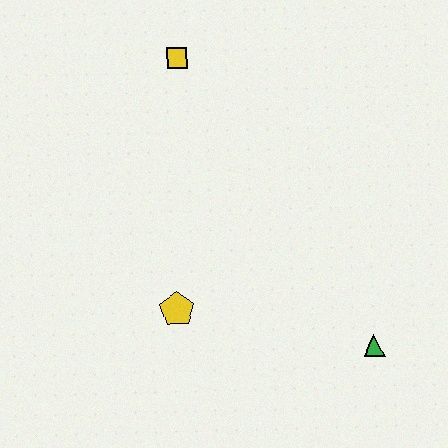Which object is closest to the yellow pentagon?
The green triangle is closest to the yellow pentagon.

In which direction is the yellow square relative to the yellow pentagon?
The yellow square is above the yellow pentagon.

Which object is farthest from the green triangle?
The yellow square is farthest from the green triangle.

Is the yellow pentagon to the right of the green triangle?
No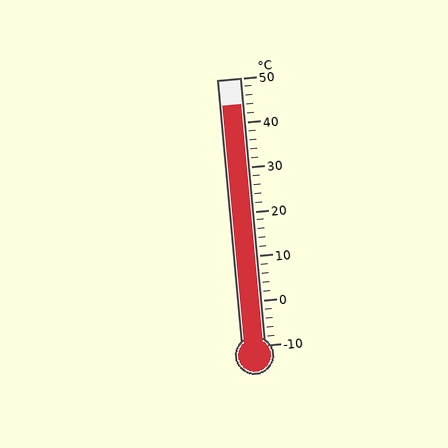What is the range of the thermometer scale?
The thermometer scale ranges from -10°C to 50°C.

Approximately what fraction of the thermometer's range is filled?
The thermometer is filled to approximately 90% of its range.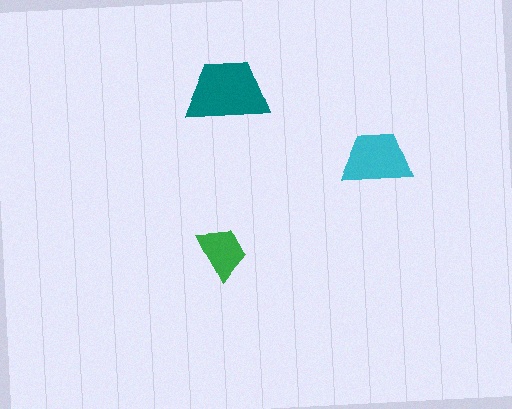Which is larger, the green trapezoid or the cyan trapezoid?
The cyan one.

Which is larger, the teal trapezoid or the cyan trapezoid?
The teal one.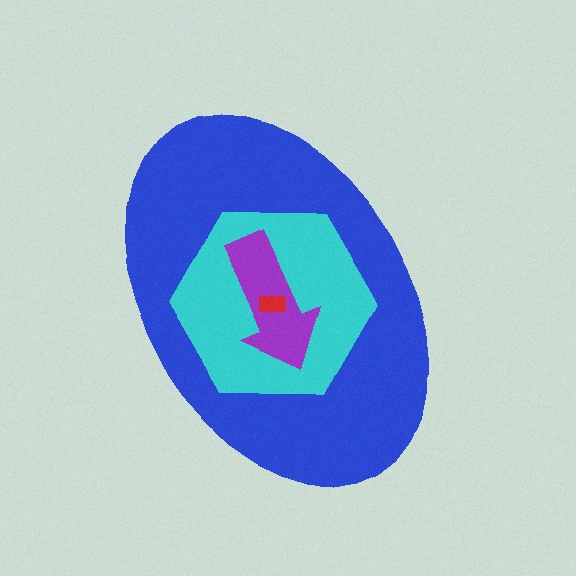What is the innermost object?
The red rectangle.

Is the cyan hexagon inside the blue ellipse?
Yes.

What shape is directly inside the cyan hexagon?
The purple arrow.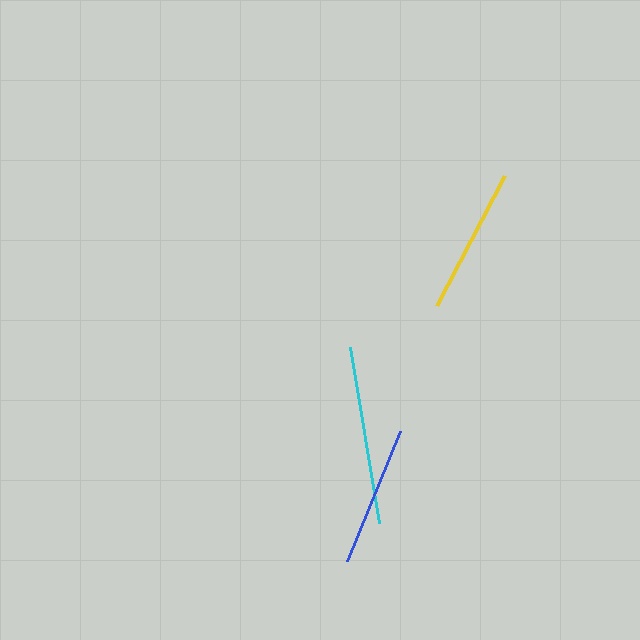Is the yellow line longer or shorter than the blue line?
The yellow line is longer than the blue line.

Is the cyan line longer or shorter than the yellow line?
The cyan line is longer than the yellow line.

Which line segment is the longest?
The cyan line is the longest at approximately 179 pixels.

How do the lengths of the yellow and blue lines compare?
The yellow and blue lines are approximately the same length.